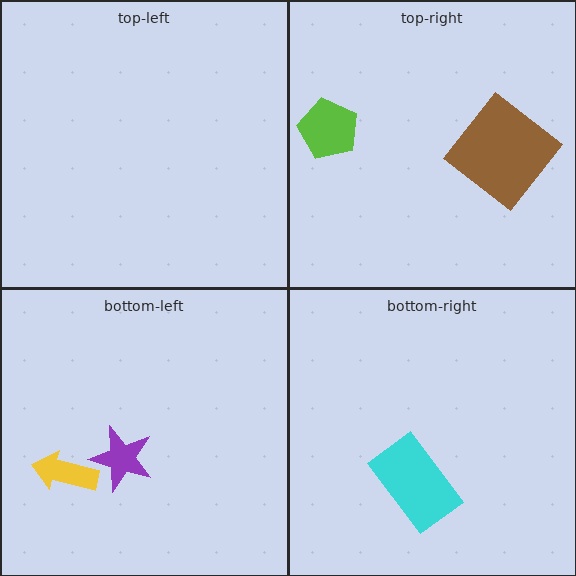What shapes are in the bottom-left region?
The purple star, the yellow arrow.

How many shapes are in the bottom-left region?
2.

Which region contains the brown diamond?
The top-right region.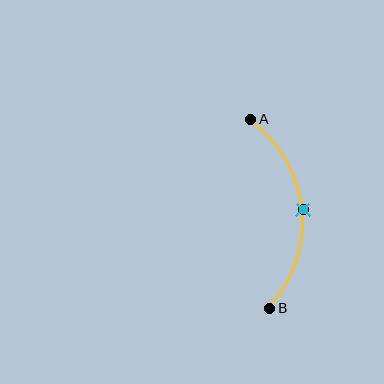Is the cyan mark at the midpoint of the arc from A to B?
Yes. The cyan mark lies on the arc at equal arc-length from both A and B — it is the arc midpoint.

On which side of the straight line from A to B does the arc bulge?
The arc bulges to the right of the straight line connecting A and B.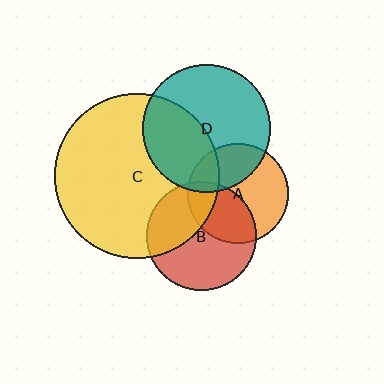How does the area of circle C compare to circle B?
Approximately 2.3 times.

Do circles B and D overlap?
Yes.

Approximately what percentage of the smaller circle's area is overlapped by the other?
Approximately 5%.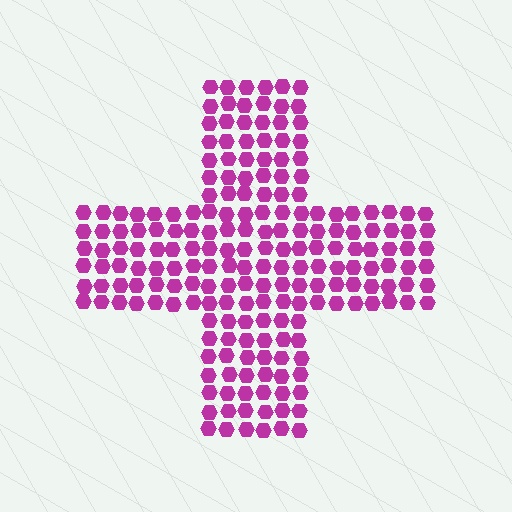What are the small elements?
The small elements are hexagons.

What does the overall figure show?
The overall figure shows a cross.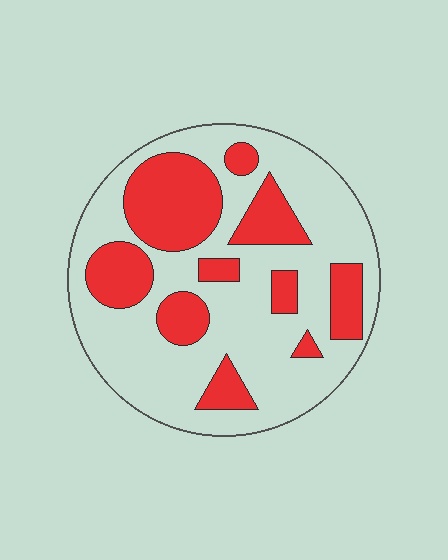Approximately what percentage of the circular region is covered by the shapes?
Approximately 30%.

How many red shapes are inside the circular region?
10.